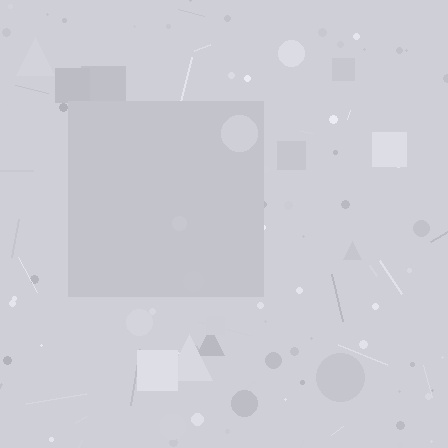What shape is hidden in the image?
A square is hidden in the image.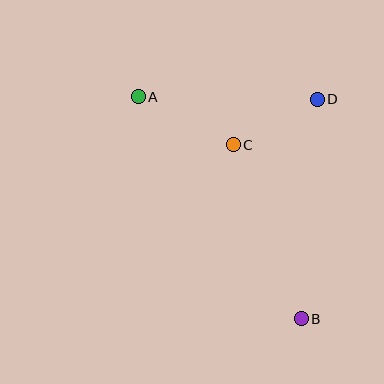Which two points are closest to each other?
Points C and D are closest to each other.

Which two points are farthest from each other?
Points A and B are farthest from each other.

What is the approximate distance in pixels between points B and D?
The distance between B and D is approximately 220 pixels.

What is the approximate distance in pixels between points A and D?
The distance between A and D is approximately 179 pixels.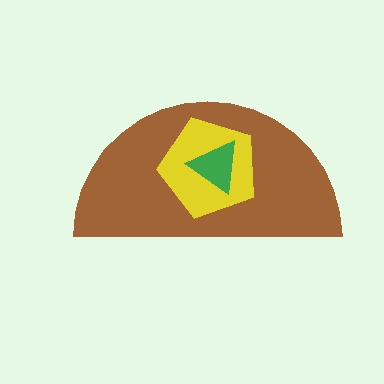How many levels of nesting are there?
3.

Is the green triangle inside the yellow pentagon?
Yes.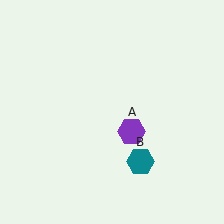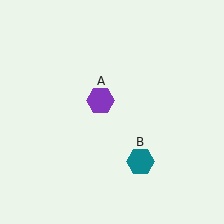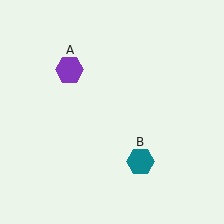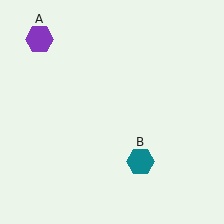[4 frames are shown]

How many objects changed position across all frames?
1 object changed position: purple hexagon (object A).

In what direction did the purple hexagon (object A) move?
The purple hexagon (object A) moved up and to the left.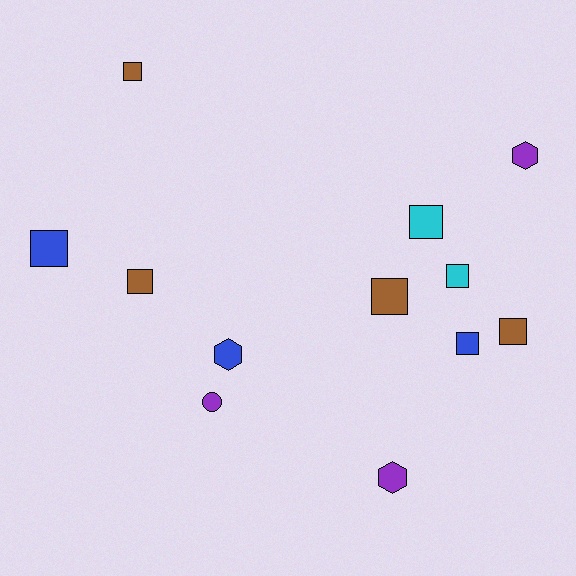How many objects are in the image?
There are 12 objects.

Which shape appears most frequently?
Square, with 8 objects.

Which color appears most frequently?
Brown, with 4 objects.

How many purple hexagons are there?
There are 2 purple hexagons.